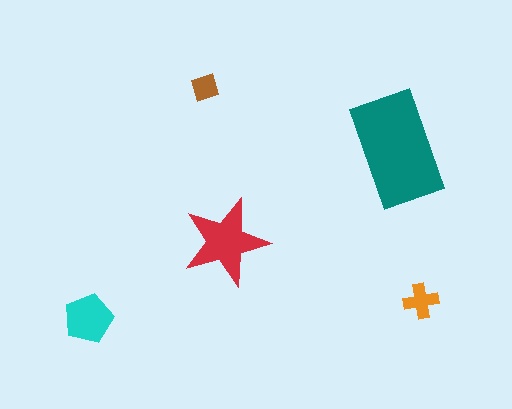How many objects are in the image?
There are 5 objects in the image.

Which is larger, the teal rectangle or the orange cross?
The teal rectangle.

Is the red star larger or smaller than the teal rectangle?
Smaller.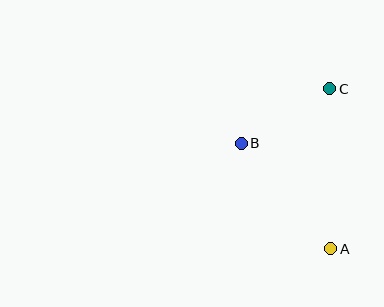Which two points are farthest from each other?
Points A and C are farthest from each other.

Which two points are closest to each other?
Points B and C are closest to each other.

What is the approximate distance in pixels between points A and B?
The distance between A and B is approximately 138 pixels.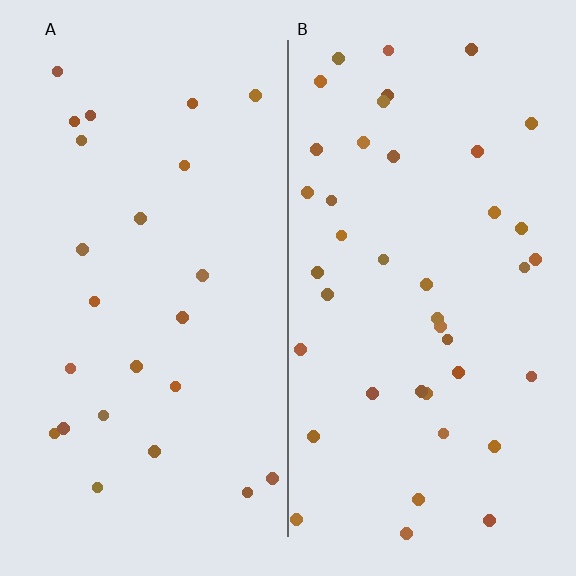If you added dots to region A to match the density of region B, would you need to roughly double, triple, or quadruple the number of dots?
Approximately double.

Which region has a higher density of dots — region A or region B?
B (the right).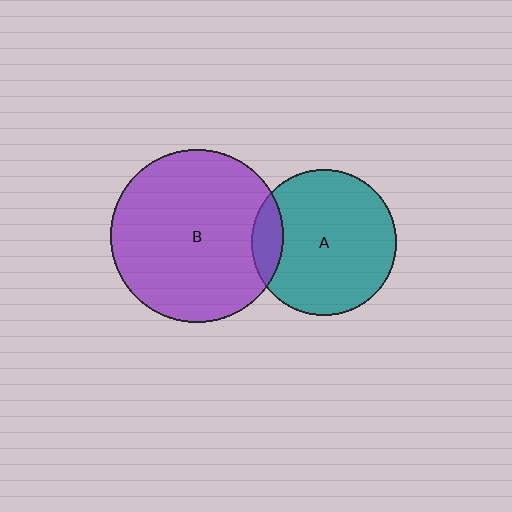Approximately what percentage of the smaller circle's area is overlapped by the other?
Approximately 10%.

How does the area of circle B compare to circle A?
Approximately 1.4 times.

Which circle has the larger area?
Circle B (purple).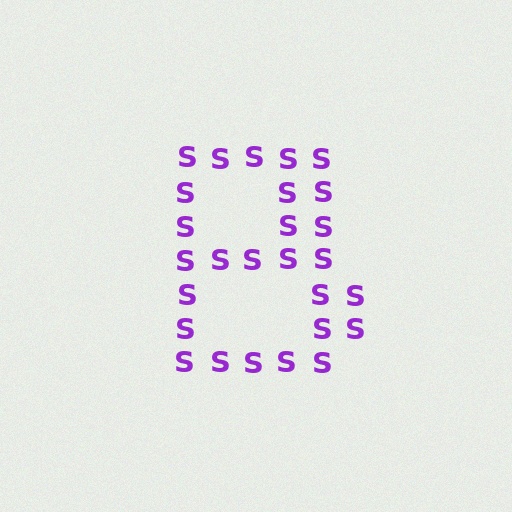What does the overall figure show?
The overall figure shows the letter B.